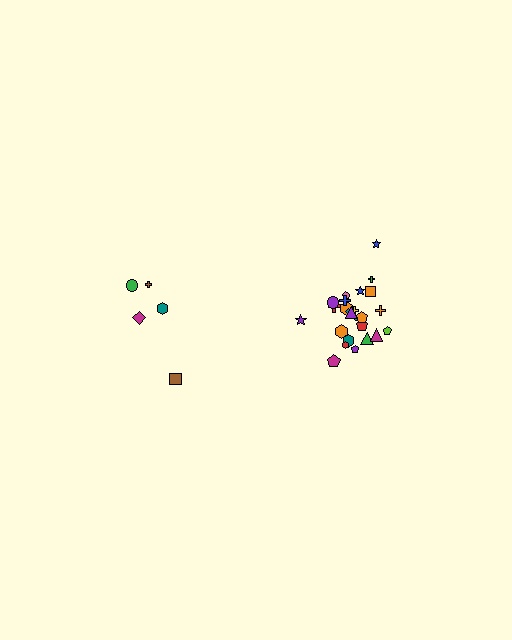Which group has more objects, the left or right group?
The right group.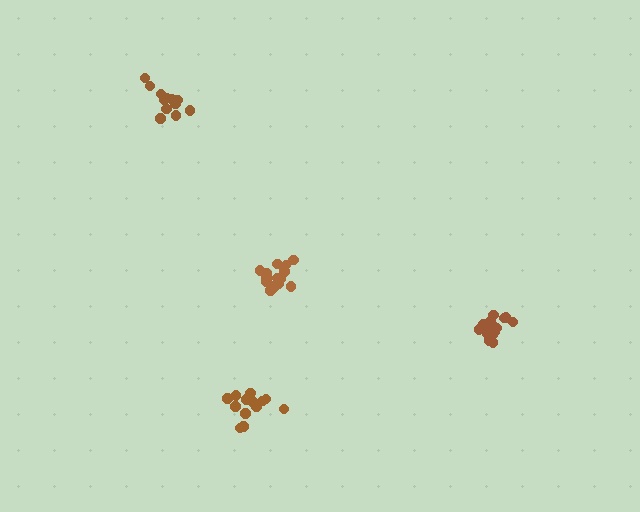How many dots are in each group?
Group 1: 12 dots, Group 2: 16 dots, Group 3: 17 dots, Group 4: 13 dots (58 total).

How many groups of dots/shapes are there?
There are 4 groups.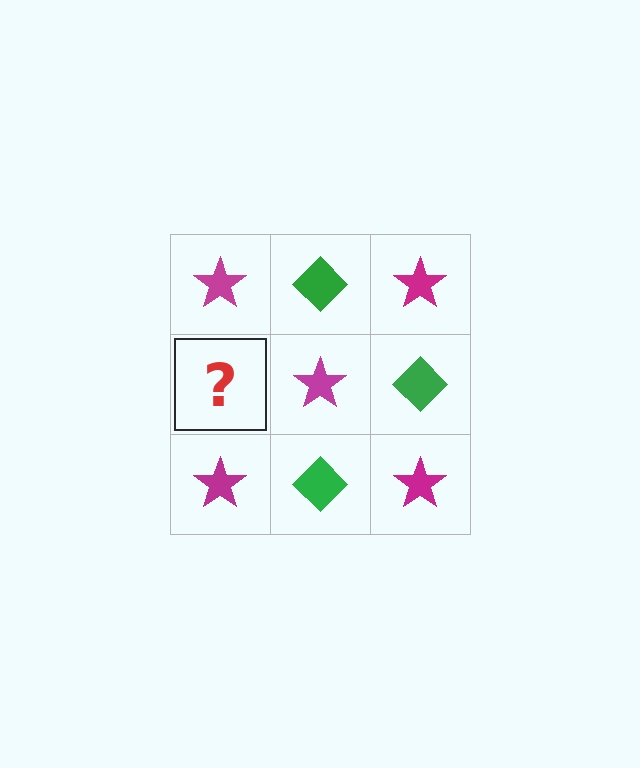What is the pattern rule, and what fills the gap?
The rule is that it alternates magenta star and green diamond in a checkerboard pattern. The gap should be filled with a green diamond.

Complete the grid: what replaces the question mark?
The question mark should be replaced with a green diamond.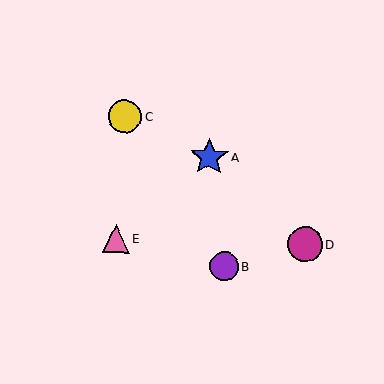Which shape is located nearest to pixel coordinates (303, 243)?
The magenta circle (labeled D) at (305, 245) is nearest to that location.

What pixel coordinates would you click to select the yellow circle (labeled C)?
Click at (125, 116) to select the yellow circle C.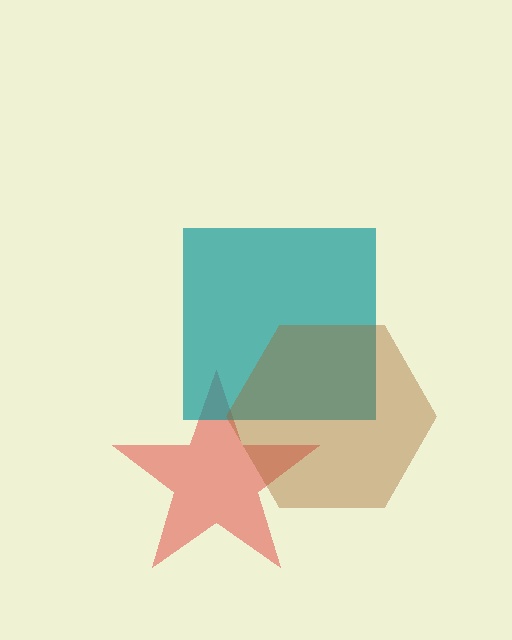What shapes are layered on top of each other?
The layered shapes are: a red star, a teal square, a brown hexagon.